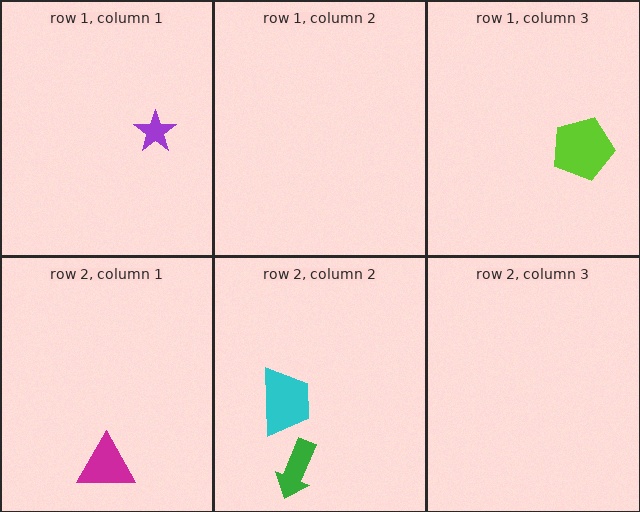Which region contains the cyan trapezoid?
The row 2, column 2 region.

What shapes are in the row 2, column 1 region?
The magenta triangle.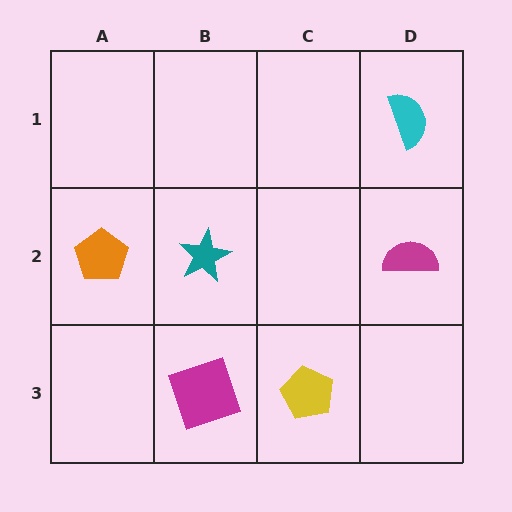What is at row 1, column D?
A cyan semicircle.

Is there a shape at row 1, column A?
No, that cell is empty.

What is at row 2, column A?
An orange pentagon.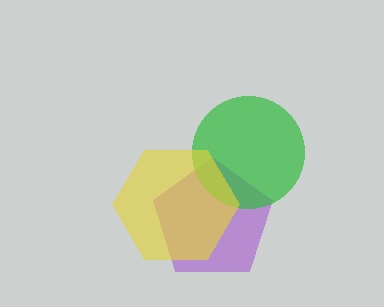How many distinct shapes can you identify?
There are 3 distinct shapes: a purple pentagon, a green circle, a yellow hexagon.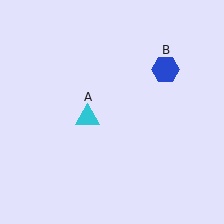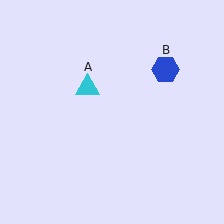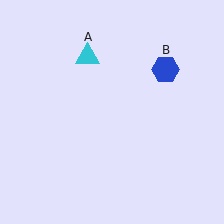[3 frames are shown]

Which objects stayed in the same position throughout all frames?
Blue hexagon (object B) remained stationary.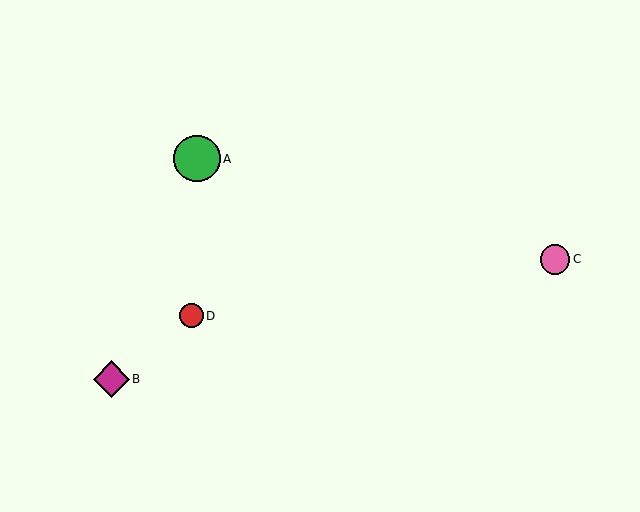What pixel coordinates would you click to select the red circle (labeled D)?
Click at (192, 316) to select the red circle D.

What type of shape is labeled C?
Shape C is a pink circle.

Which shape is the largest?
The green circle (labeled A) is the largest.